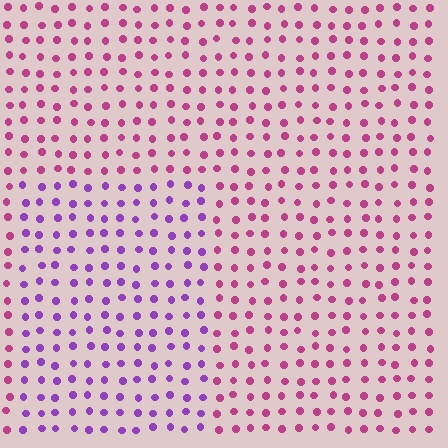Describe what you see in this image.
The image is filled with small magenta elements in a uniform arrangement. A rectangle-shaped region is visible where the elements are tinted to a slightly different hue, forming a subtle color boundary.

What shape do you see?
I see a rectangle.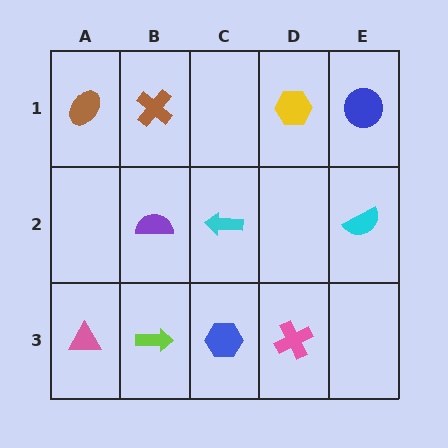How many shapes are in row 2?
3 shapes.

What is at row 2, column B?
A purple semicircle.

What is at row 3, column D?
A pink cross.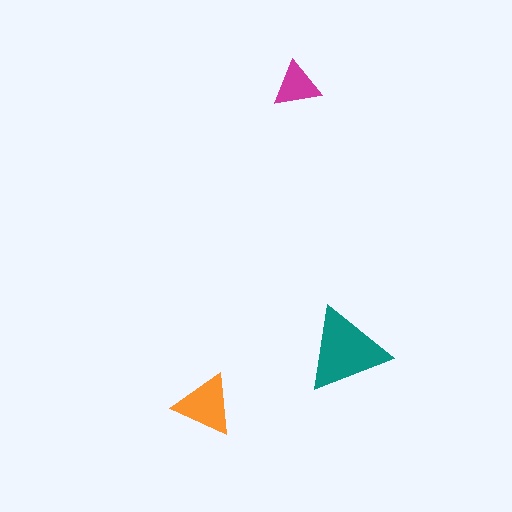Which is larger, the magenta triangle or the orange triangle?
The orange one.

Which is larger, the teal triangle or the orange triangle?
The teal one.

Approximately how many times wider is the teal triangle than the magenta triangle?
About 2 times wider.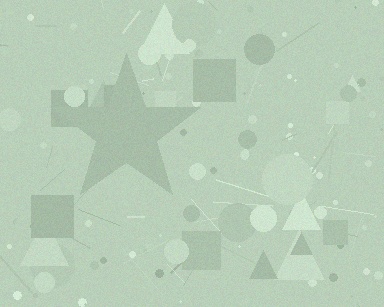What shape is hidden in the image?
A star is hidden in the image.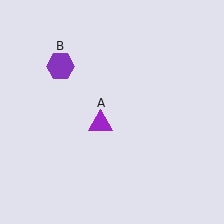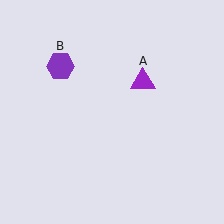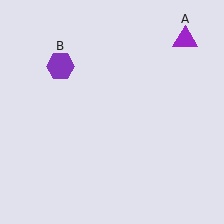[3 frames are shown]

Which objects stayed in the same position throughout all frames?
Purple hexagon (object B) remained stationary.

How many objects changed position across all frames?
1 object changed position: purple triangle (object A).